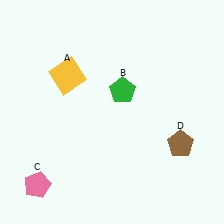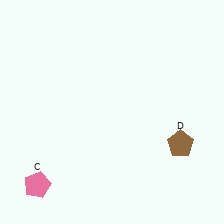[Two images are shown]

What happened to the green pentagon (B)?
The green pentagon (B) was removed in Image 2. It was in the top-right area of Image 1.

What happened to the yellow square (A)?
The yellow square (A) was removed in Image 2. It was in the top-left area of Image 1.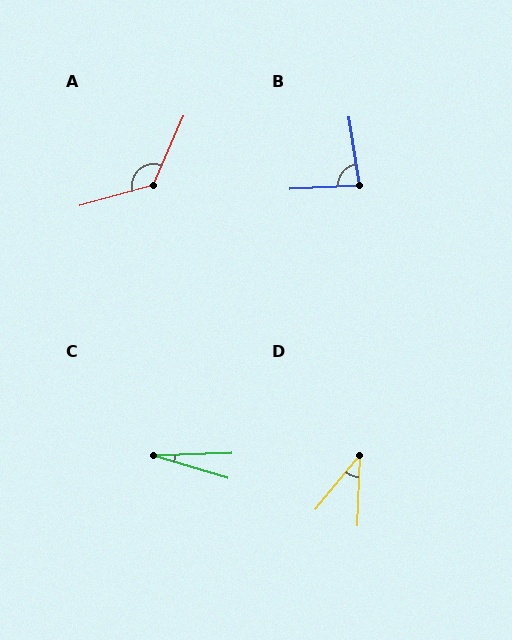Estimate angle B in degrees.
Approximately 84 degrees.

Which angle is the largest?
A, at approximately 130 degrees.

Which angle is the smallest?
C, at approximately 19 degrees.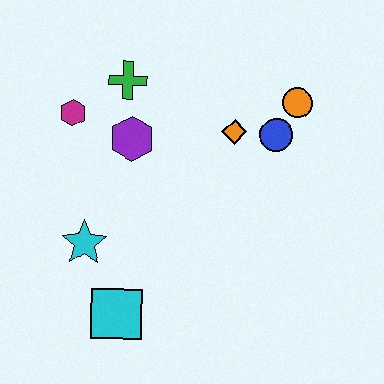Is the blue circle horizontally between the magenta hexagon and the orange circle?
Yes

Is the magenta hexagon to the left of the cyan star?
Yes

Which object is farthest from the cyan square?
The orange circle is farthest from the cyan square.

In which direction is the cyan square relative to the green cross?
The cyan square is below the green cross.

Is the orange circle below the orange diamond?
No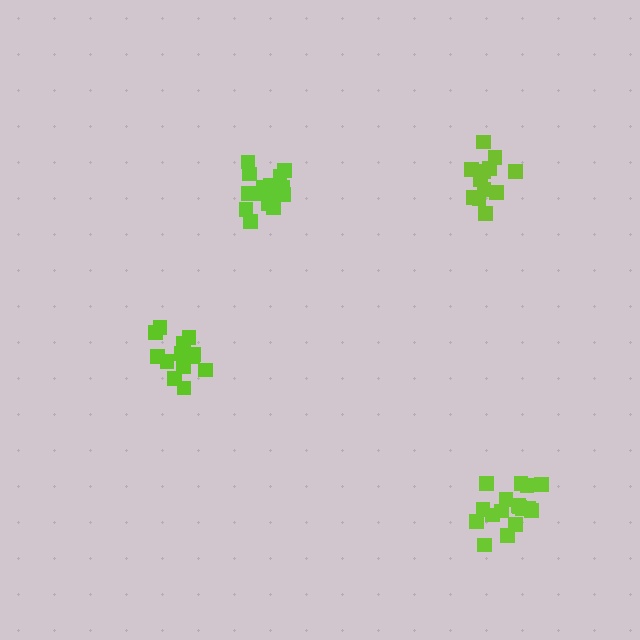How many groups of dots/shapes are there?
There are 4 groups.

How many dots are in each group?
Group 1: 17 dots, Group 2: 17 dots, Group 3: 12 dots, Group 4: 14 dots (60 total).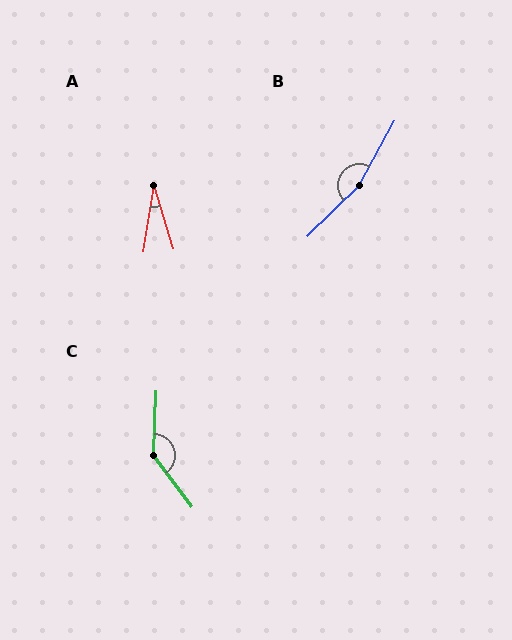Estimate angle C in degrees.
Approximately 141 degrees.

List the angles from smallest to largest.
A (26°), C (141°), B (163°).